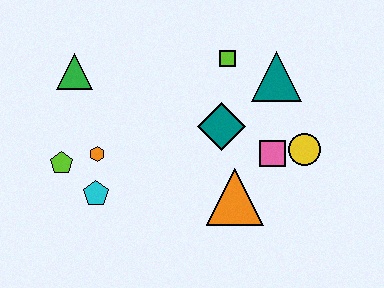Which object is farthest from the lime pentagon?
The yellow circle is farthest from the lime pentagon.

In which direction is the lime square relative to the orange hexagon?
The lime square is to the right of the orange hexagon.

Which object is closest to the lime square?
The teal triangle is closest to the lime square.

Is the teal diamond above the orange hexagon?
Yes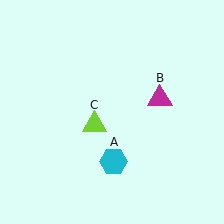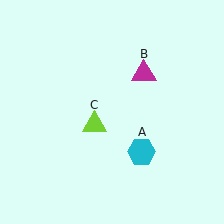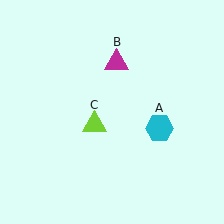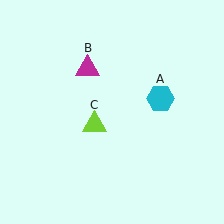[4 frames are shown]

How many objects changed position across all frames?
2 objects changed position: cyan hexagon (object A), magenta triangle (object B).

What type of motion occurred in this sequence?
The cyan hexagon (object A), magenta triangle (object B) rotated counterclockwise around the center of the scene.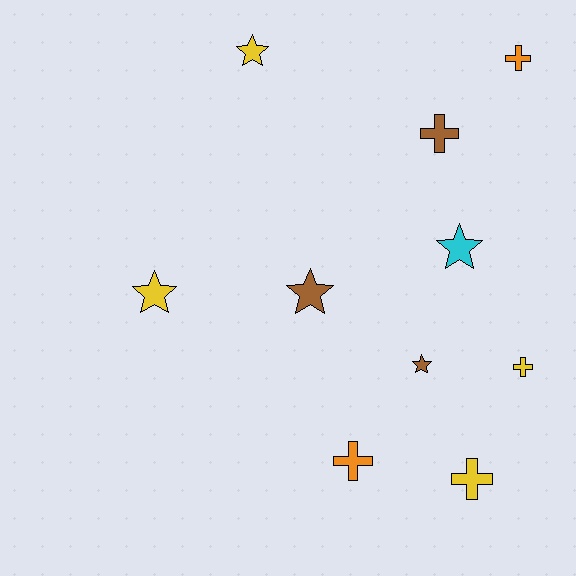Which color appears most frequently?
Yellow, with 4 objects.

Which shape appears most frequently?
Cross, with 5 objects.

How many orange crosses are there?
There are 2 orange crosses.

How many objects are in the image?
There are 10 objects.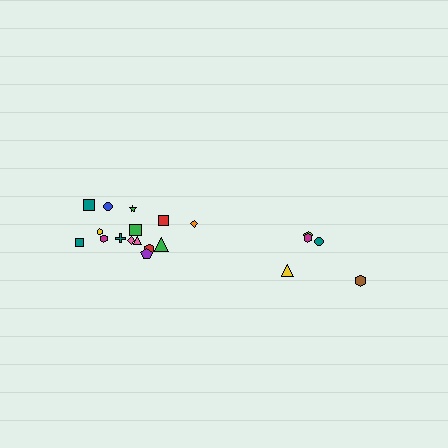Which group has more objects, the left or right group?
The left group.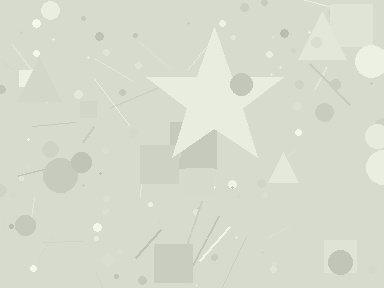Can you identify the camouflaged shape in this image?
The camouflaged shape is a star.